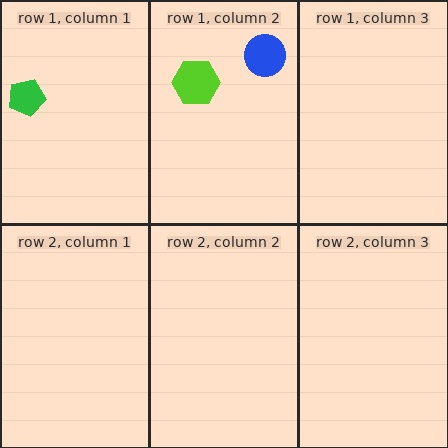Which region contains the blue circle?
The row 1, column 2 region.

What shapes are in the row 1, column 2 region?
The lime hexagon, the blue circle.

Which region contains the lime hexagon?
The row 1, column 2 region.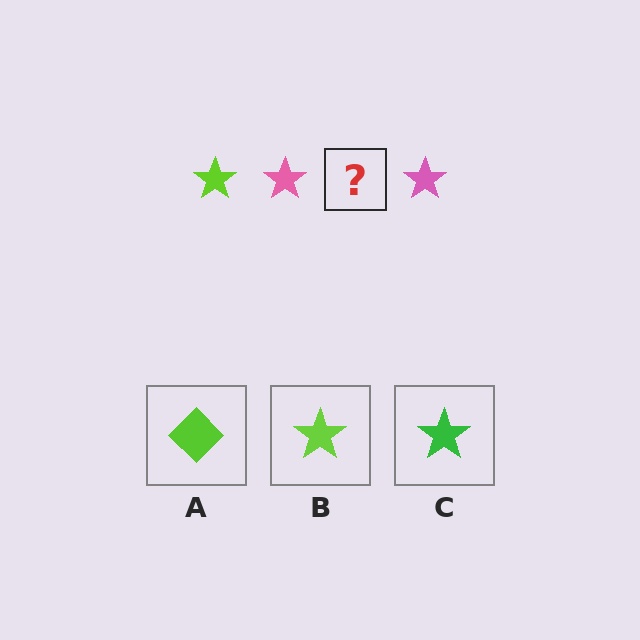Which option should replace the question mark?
Option B.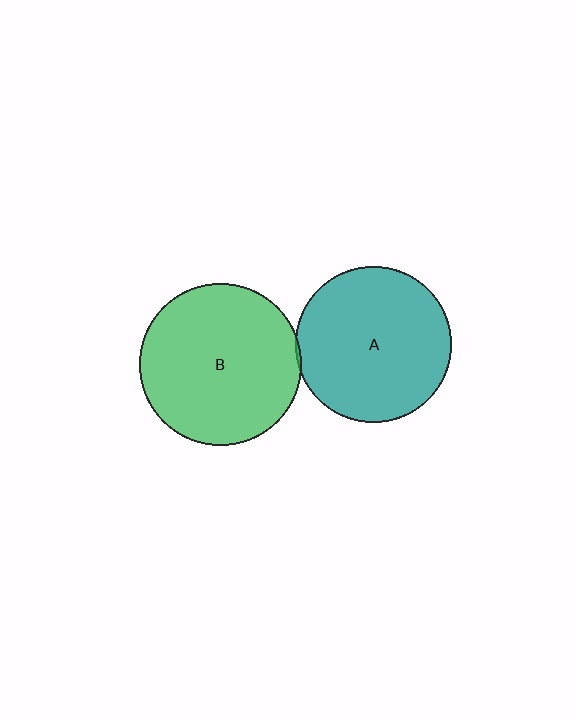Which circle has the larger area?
Circle B (green).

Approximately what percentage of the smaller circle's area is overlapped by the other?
Approximately 5%.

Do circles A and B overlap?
Yes.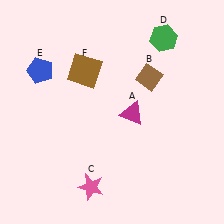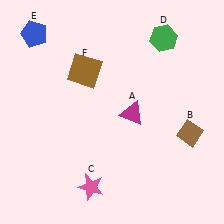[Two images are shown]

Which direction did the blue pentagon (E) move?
The blue pentagon (E) moved up.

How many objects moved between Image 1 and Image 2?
2 objects moved between the two images.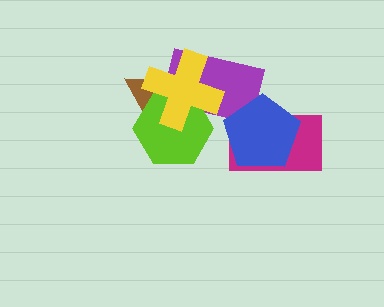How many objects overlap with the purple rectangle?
4 objects overlap with the purple rectangle.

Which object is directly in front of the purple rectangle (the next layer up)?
The lime hexagon is directly in front of the purple rectangle.